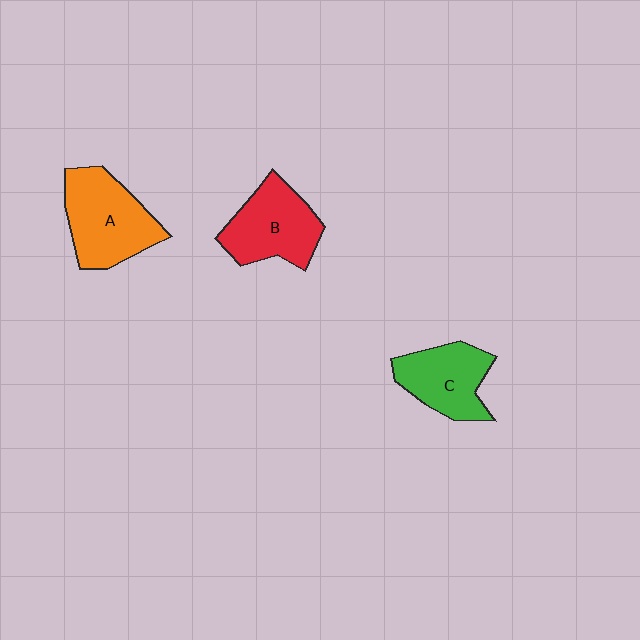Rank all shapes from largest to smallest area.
From largest to smallest: A (orange), B (red), C (green).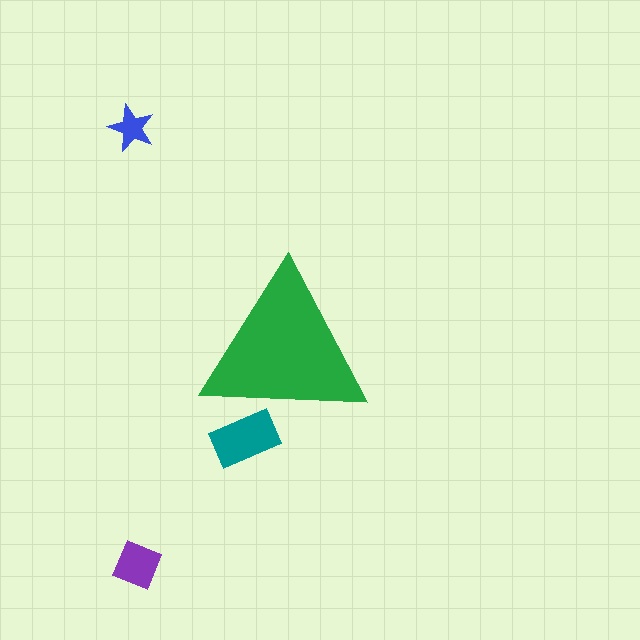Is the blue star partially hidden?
No, the blue star is fully visible.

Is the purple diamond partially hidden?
No, the purple diamond is fully visible.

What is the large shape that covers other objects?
A green triangle.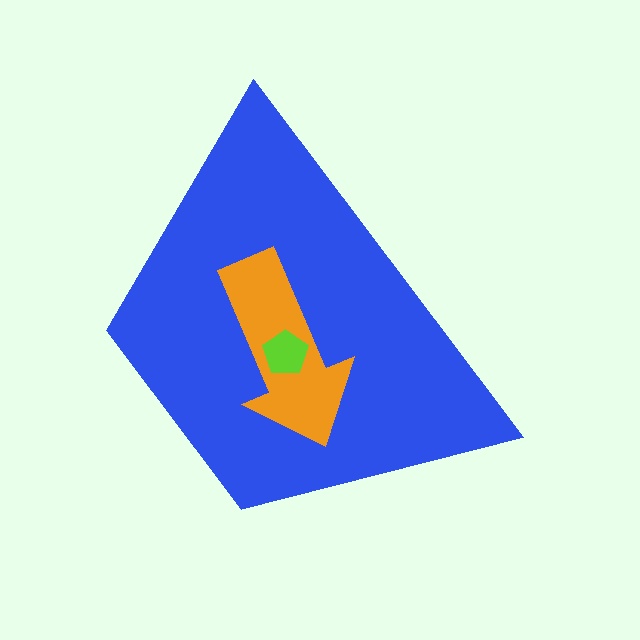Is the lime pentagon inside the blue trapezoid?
Yes.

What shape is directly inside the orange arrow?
The lime pentagon.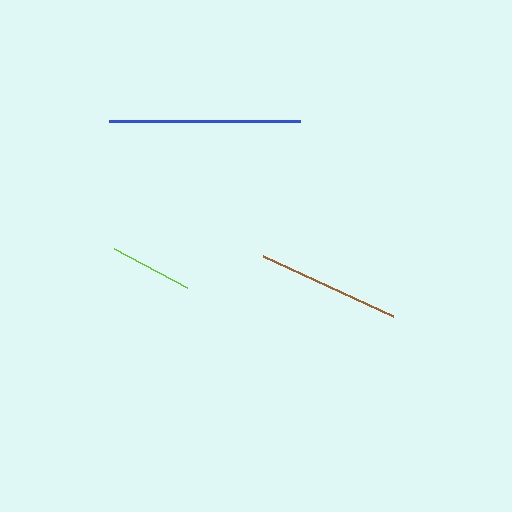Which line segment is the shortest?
The lime line is the shortest at approximately 83 pixels.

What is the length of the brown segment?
The brown segment is approximately 143 pixels long.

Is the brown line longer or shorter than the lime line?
The brown line is longer than the lime line.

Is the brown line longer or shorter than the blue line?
The blue line is longer than the brown line.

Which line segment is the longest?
The blue line is the longest at approximately 190 pixels.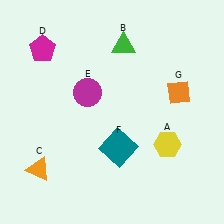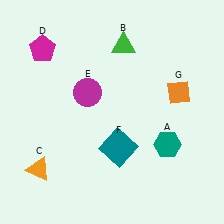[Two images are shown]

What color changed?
The hexagon (A) changed from yellow in Image 1 to teal in Image 2.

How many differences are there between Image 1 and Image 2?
There is 1 difference between the two images.